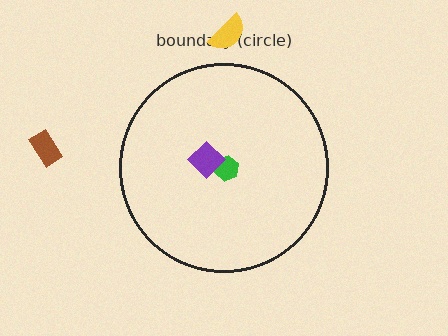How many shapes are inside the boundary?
2 inside, 2 outside.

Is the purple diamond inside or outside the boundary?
Inside.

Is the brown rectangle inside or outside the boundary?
Outside.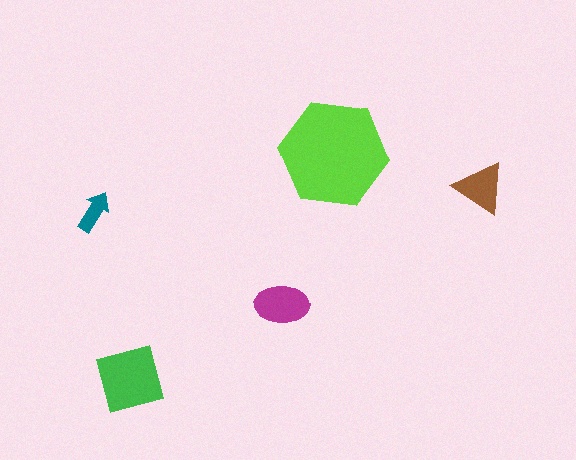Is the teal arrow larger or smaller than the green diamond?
Smaller.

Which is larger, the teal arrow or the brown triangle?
The brown triangle.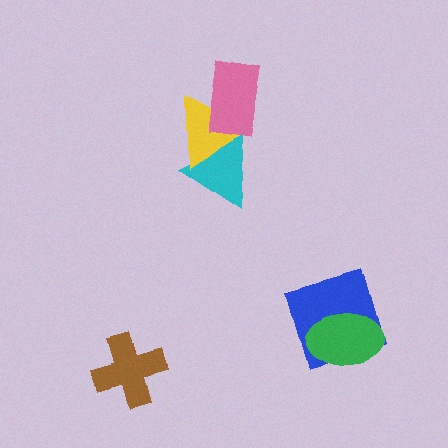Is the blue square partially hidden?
Yes, it is partially covered by another shape.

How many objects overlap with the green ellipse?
1 object overlaps with the green ellipse.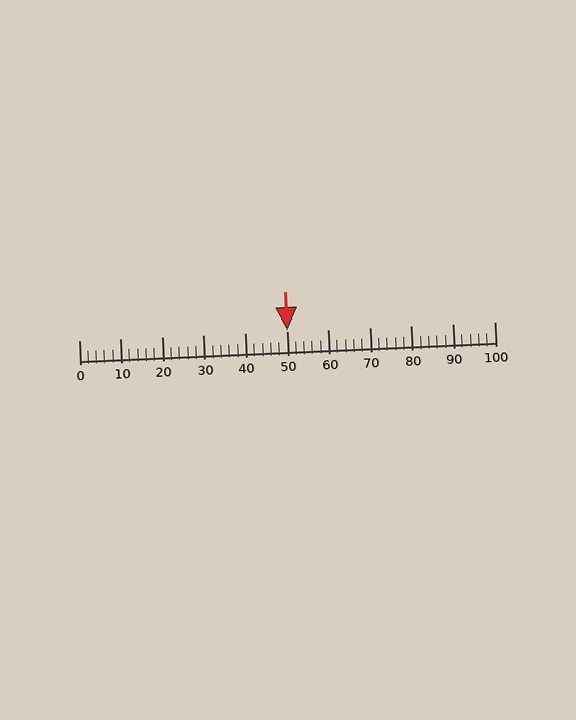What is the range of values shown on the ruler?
The ruler shows values from 0 to 100.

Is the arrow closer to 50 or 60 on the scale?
The arrow is closer to 50.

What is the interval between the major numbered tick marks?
The major tick marks are spaced 10 units apart.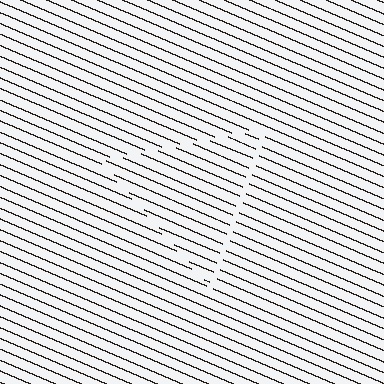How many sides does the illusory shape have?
3 sides — the line-ends trace a triangle.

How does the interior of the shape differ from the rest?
The interior of the shape contains the same grating, shifted by half a period — the contour is defined by the phase discontinuity where line-ends from the inner and outer gratings abut.